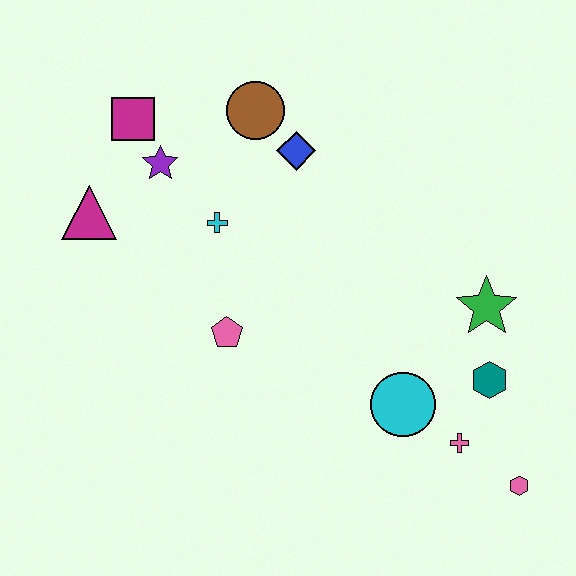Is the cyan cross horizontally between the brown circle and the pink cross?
No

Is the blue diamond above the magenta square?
No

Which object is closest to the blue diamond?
The brown circle is closest to the blue diamond.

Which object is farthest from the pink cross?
The magenta square is farthest from the pink cross.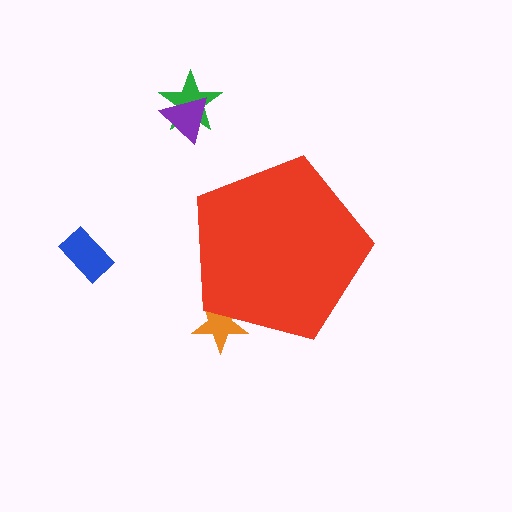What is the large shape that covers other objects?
A red pentagon.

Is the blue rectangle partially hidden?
No, the blue rectangle is fully visible.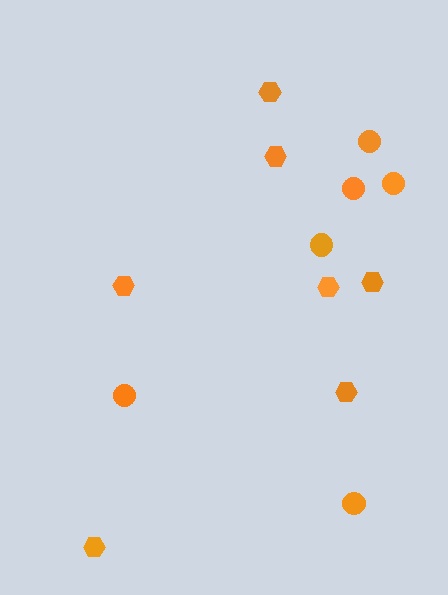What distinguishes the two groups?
There are 2 groups: one group of circles (6) and one group of hexagons (7).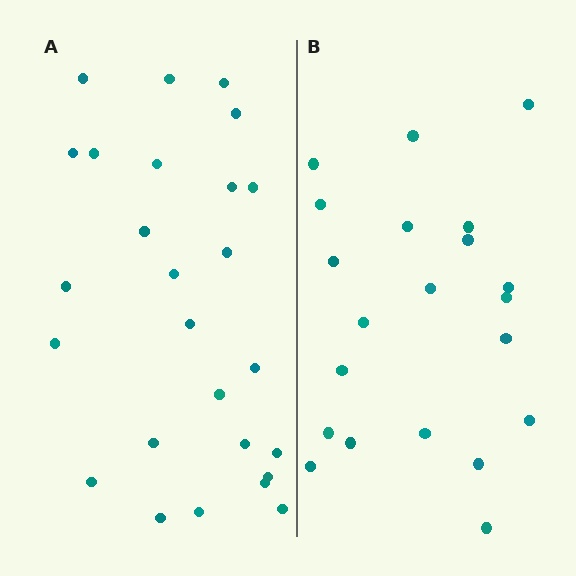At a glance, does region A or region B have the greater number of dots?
Region A (the left region) has more dots.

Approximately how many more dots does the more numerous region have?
Region A has about 5 more dots than region B.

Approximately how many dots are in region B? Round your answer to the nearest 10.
About 20 dots. (The exact count is 21, which rounds to 20.)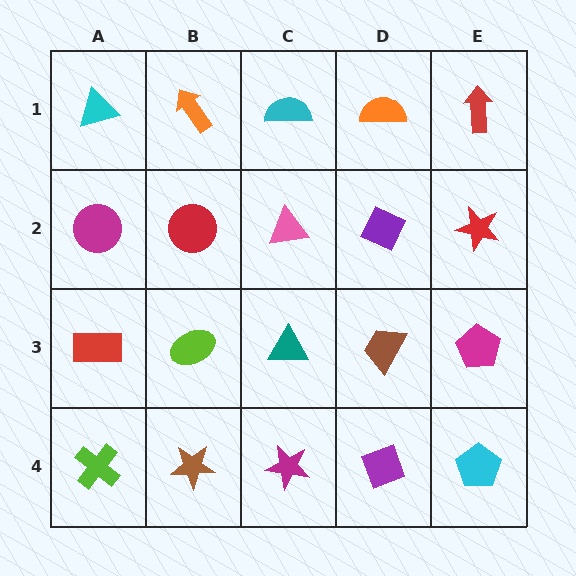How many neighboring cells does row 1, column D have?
3.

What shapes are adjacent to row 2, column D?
An orange semicircle (row 1, column D), a brown trapezoid (row 3, column D), a pink triangle (row 2, column C), a red star (row 2, column E).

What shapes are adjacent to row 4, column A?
A red rectangle (row 3, column A), a brown star (row 4, column B).